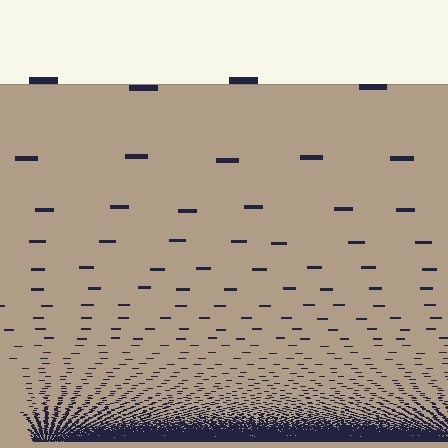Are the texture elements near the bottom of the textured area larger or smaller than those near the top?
Smaller. The gradient is inverted — elements near the bottom are smaller and denser.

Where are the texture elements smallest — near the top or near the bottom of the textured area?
Near the bottom.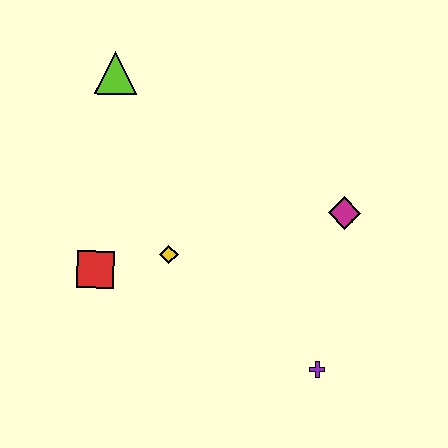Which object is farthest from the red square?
The magenta diamond is farthest from the red square.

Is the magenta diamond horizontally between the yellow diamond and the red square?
No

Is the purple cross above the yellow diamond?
No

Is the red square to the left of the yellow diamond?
Yes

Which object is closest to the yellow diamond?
The red square is closest to the yellow diamond.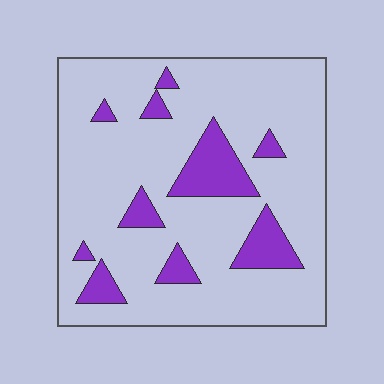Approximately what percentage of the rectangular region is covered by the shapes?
Approximately 15%.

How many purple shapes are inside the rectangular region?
10.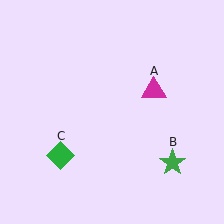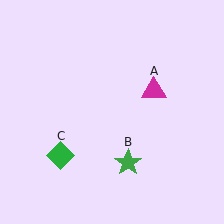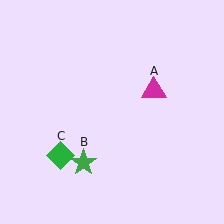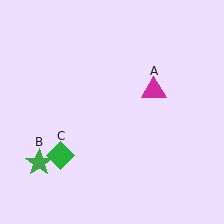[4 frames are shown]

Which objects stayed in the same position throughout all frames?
Magenta triangle (object A) and green diamond (object C) remained stationary.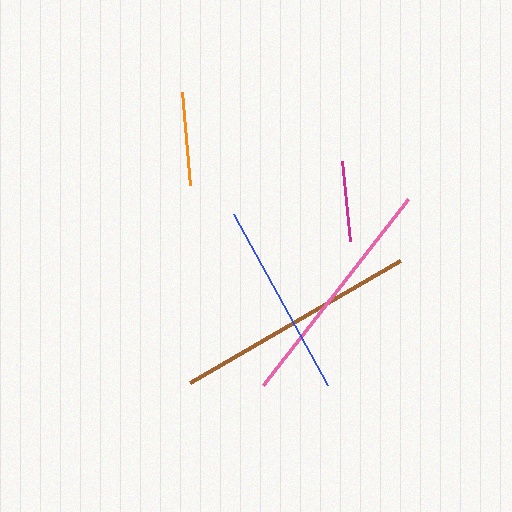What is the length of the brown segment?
The brown segment is approximately 243 pixels long.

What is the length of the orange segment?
The orange segment is approximately 93 pixels long.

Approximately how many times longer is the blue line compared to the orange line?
The blue line is approximately 2.1 times the length of the orange line.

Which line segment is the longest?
The brown line is the longest at approximately 243 pixels.